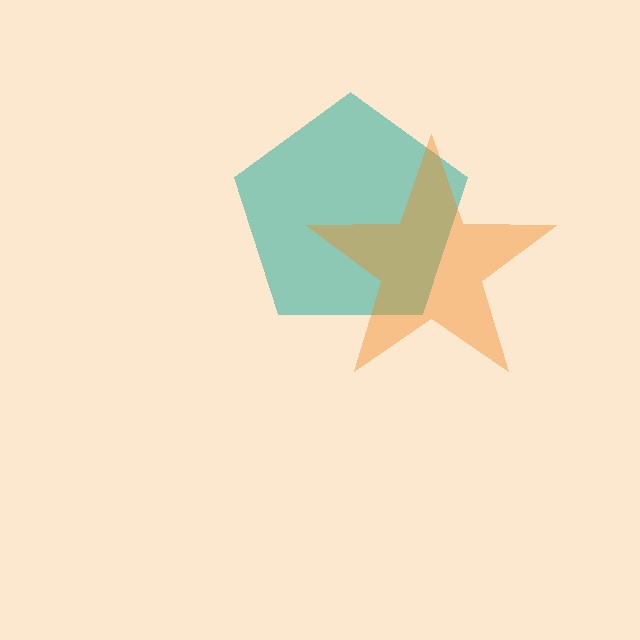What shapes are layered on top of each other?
The layered shapes are: a teal pentagon, an orange star.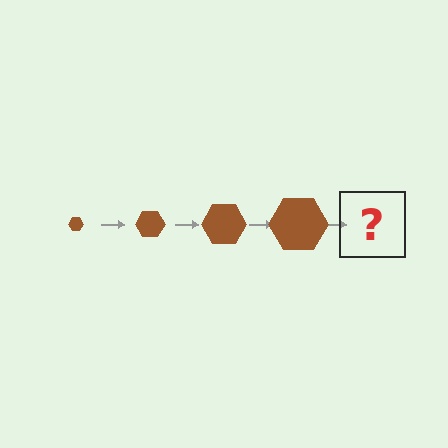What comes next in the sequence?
The next element should be a brown hexagon, larger than the previous one.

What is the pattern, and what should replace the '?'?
The pattern is that the hexagon gets progressively larger each step. The '?' should be a brown hexagon, larger than the previous one.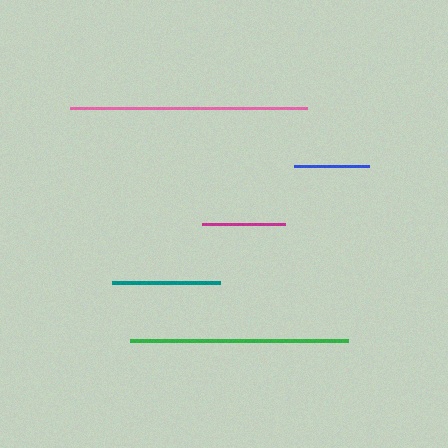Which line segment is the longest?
The pink line is the longest at approximately 236 pixels.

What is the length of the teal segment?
The teal segment is approximately 108 pixels long.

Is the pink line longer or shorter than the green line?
The pink line is longer than the green line.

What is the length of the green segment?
The green segment is approximately 219 pixels long.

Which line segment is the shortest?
The blue line is the shortest at approximately 75 pixels.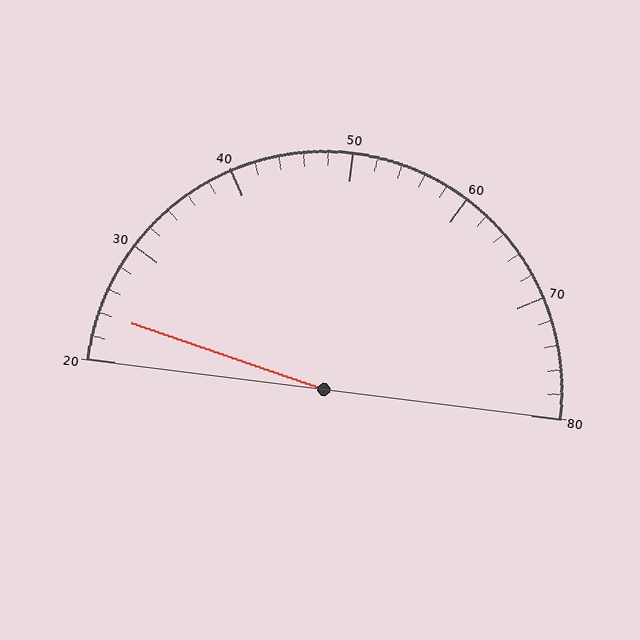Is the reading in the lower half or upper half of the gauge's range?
The reading is in the lower half of the range (20 to 80).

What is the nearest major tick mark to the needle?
The nearest major tick mark is 20.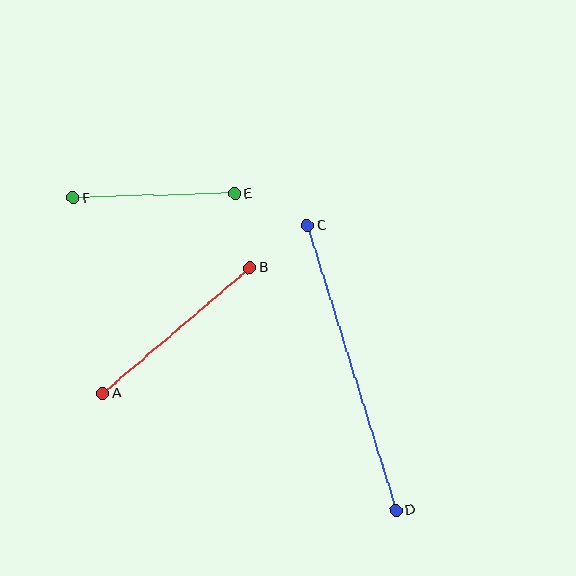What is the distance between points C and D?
The distance is approximately 298 pixels.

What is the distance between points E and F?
The distance is approximately 161 pixels.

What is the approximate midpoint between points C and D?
The midpoint is at approximately (352, 368) pixels.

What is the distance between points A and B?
The distance is approximately 193 pixels.